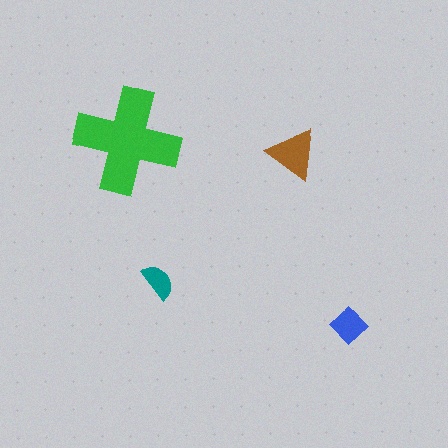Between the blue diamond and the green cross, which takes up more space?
The green cross.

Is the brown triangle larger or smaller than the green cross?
Smaller.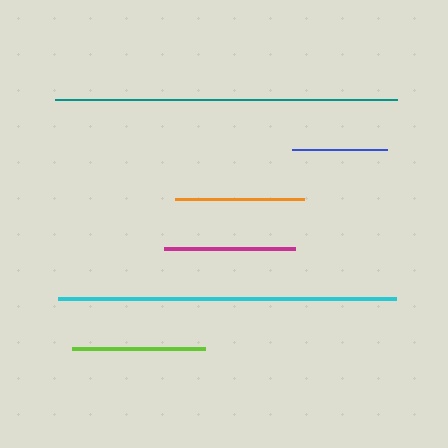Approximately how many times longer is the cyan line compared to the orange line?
The cyan line is approximately 2.6 times the length of the orange line.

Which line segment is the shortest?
The blue line is the shortest at approximately 95 pixels.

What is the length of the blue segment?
The blue segment is approximately 95 pixels long.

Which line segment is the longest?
The teal line is the longest at approximately 343 pixels.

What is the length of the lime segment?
The lime segment is approximately 133 pixels long.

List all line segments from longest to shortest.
From longest to shortest: teal, cyan, lime, magenta, orange, blue.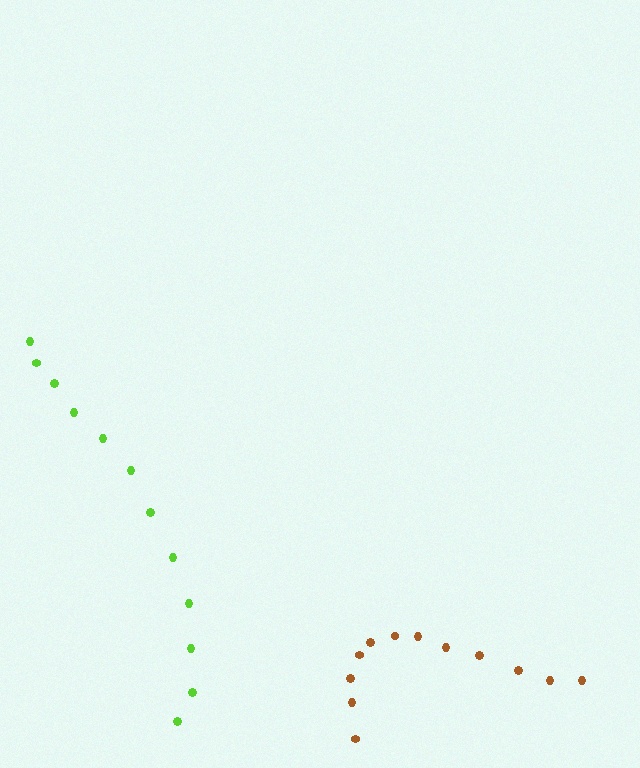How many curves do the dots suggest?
There are 2 distinct paths.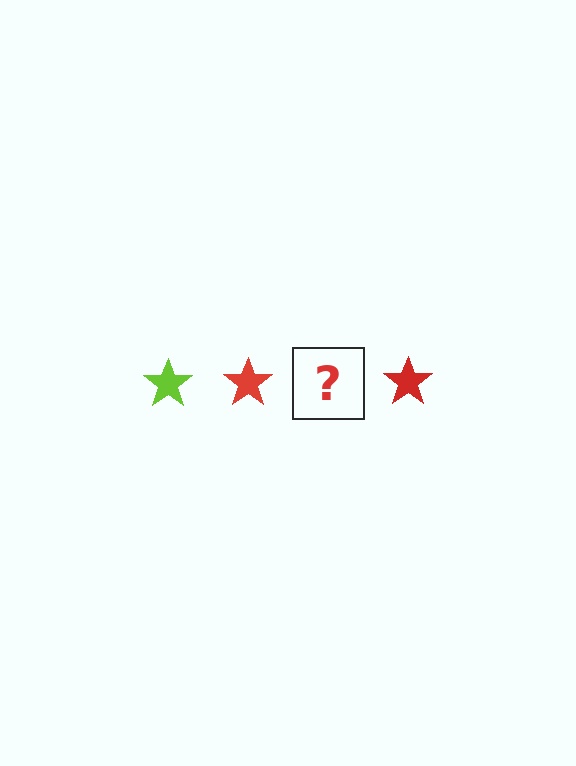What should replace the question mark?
The question mark should be replaced with a lime star.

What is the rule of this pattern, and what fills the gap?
The rule is that the pattern cycles through lime, red stars. The gap should be filled with a lime star.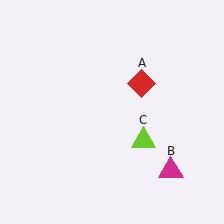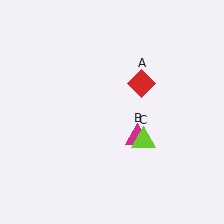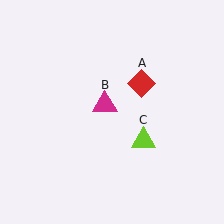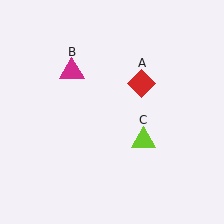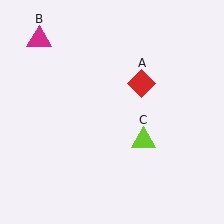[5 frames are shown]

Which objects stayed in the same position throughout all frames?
Red diamond (object A) and lime triangle (object C) remained stationary.